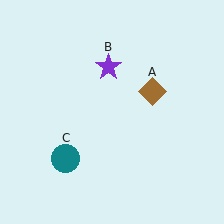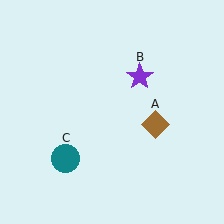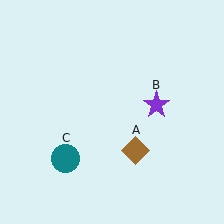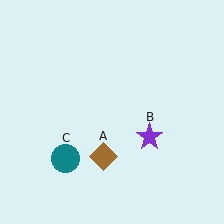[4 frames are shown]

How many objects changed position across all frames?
2 objects changed position: brown diamond (object A), purple star (object B).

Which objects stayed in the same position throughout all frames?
Teal circle (object C) remained stationary.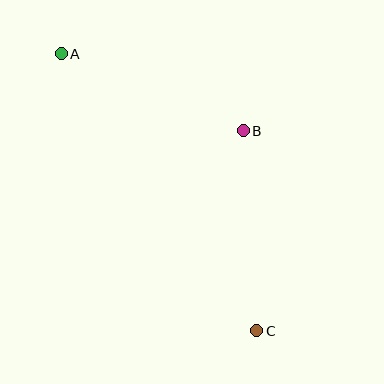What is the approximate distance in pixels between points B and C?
The distance between B and C is approximately 200 pixels.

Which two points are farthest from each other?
Points A and C are farthest from each other.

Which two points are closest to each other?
Points A and B are closest to each other.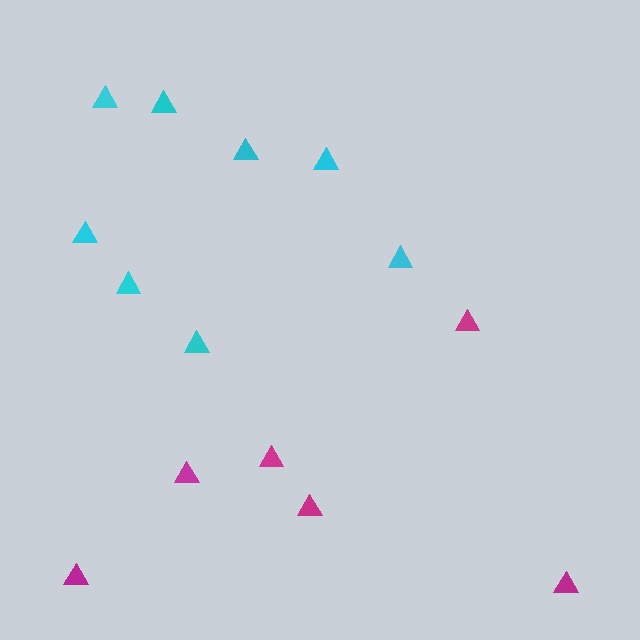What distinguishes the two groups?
There are 2 groups: one group of magenta triangles (6) and one group of cyan triangles (8).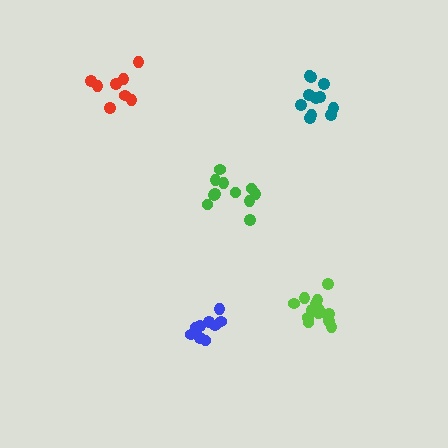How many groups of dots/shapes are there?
There are 5 groups.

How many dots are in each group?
Group 1: 11 dots, Group 2: 11 dots, Group 3: 14 dots, Group 4: 9 dots, Group 5: 8 dots (53 total).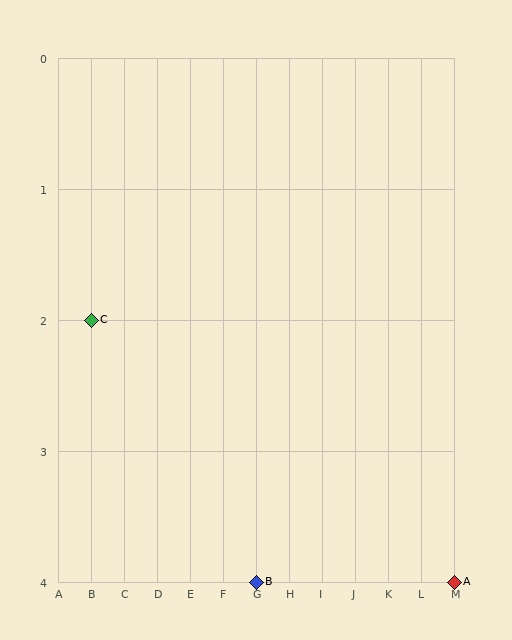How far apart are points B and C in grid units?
Points B and C are 5 columns and 2 rows apart (about 5.4 grid units diagonally).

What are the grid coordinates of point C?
Point C is at grid coordinates (B, 2).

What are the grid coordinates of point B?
Point B is at grid coordinates (G, 4).